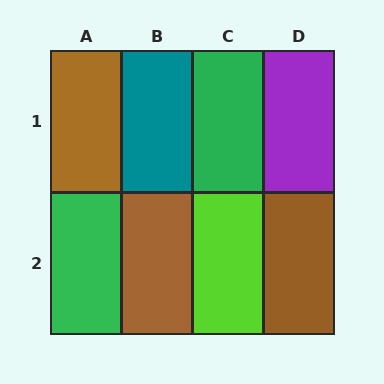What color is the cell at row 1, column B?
Teal.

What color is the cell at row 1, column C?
Green.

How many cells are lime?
1 cell is lime.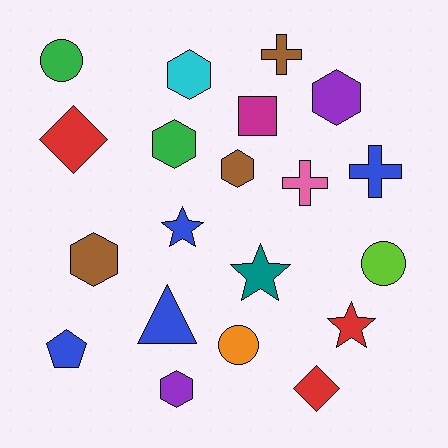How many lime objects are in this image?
There is 1 lime object.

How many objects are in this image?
There are 20 objects.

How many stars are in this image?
There are 3 stars.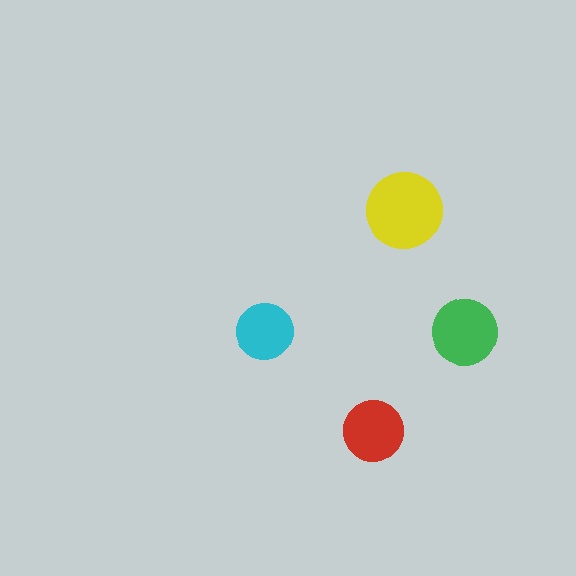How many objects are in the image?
There are 4 objects in the image.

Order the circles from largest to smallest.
the yellow one, the green one, the red one, the cyan one.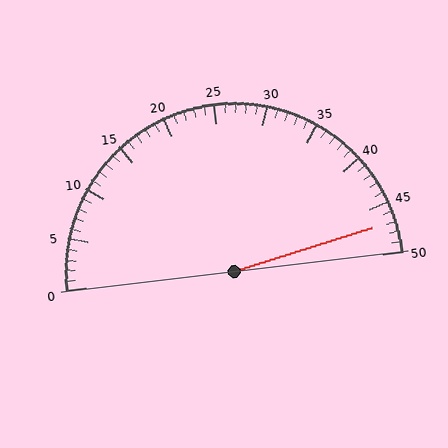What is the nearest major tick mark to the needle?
The nearest major tick mark is 45.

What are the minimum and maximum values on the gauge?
The gauge ranges from 0 to 50.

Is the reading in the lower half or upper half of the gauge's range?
The reading is in the upper half of the range (0 to 50).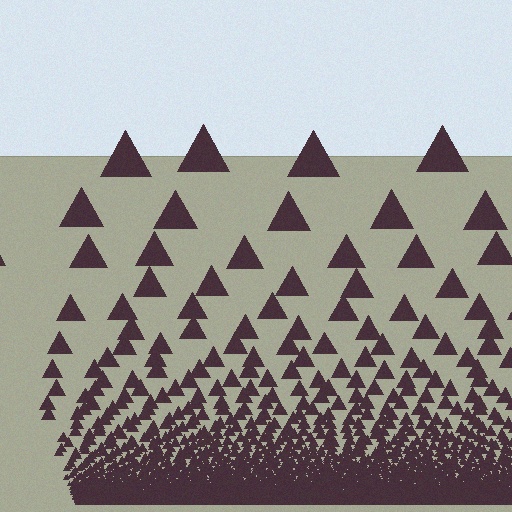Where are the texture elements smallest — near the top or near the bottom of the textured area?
Near the bottom.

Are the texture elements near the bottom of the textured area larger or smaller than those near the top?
Smaller. The gradient is inverted — elements near the bottom are smaller and denser.